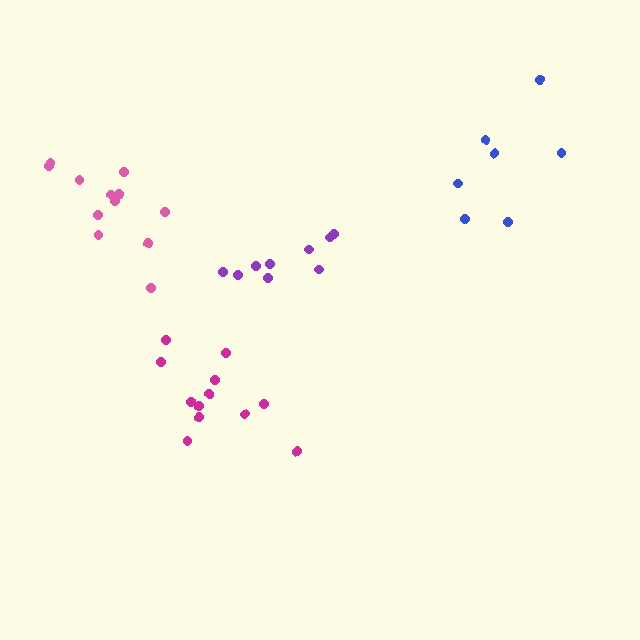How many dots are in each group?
Group 1: 9 dots, Group 2: 7 dots, Group 3: 12 dots, Group 4: 12 dots (40 total).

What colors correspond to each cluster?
The clusters are colored: purple, blue, magenta, pink.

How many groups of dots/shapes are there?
There are 4 groups.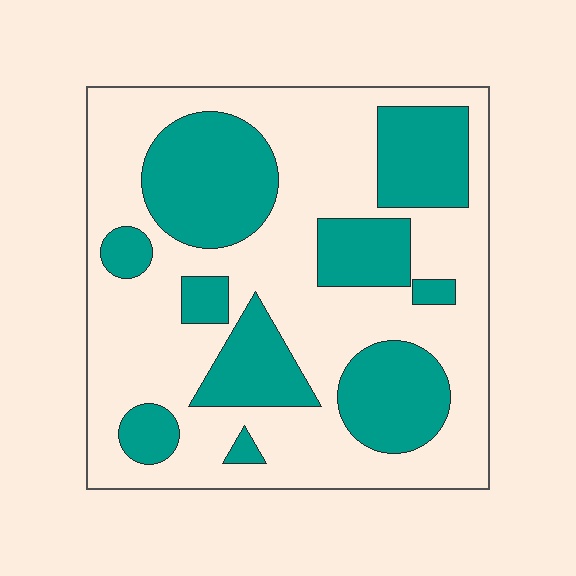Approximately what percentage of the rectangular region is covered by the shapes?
Approximately 35%.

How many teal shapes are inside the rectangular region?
10.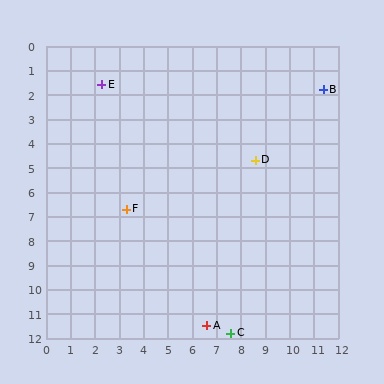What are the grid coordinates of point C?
Point C is at approximately (7.6, 11.8).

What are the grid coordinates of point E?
Point E is at approximately (2.3, 1.6).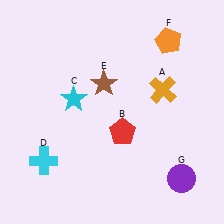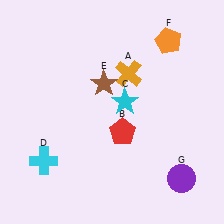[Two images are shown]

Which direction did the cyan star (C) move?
The cyan star (C) moved right.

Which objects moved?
The objects that moved are: the orange cross (A), the cyan star (C).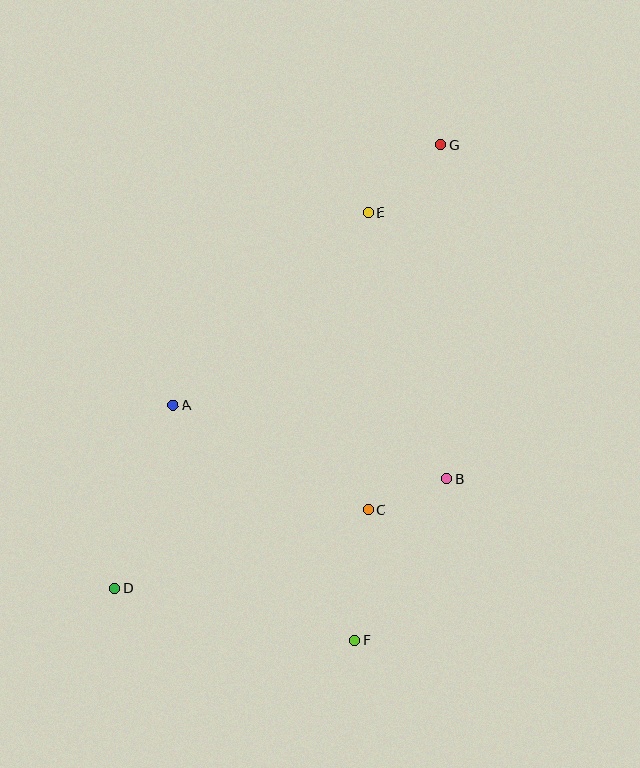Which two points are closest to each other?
Points B and C are closest to each other.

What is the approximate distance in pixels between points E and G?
The distance between E and G is approximately 100 pixels.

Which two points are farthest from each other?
Points D and G are farthest from each other.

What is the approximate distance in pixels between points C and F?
The distance between C and F is approximately 131 pixels.